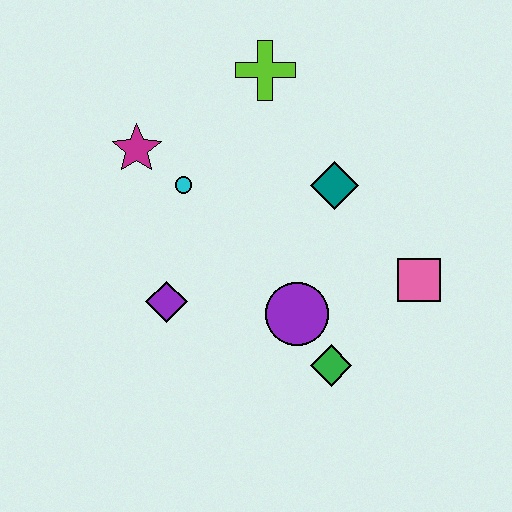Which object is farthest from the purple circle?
The lime cross is farthest from the purple circle.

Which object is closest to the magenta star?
The cyan circle is closest to the magenta star.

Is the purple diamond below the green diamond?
No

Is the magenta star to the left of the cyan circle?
Yes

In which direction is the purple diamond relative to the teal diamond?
The purple diamond is to the left of the teal diamond.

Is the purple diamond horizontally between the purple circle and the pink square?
No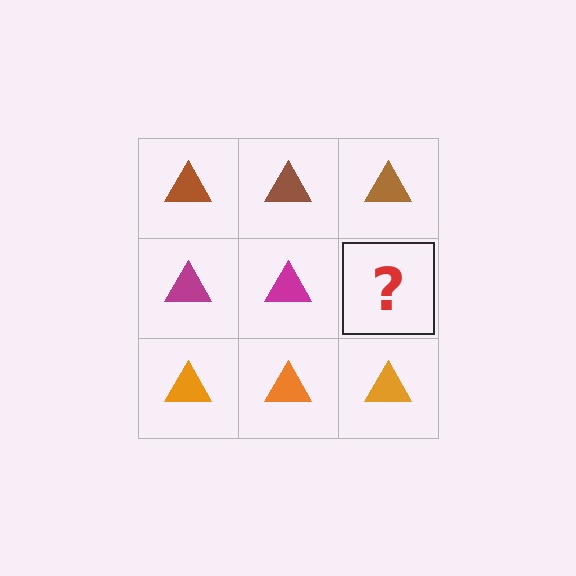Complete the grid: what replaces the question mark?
The question mark should be replaced with a magenta triangle.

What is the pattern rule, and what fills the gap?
The rule is that each row has a consistent color. The gap should be filled with a magenta triangle.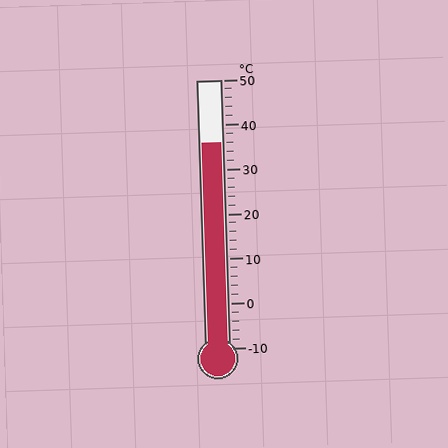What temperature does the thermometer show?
The thermometer shows approximately 36°C.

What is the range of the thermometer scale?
The thermometer scale ranges from -10°C to 50°C.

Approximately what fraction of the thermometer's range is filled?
The thermometer is filled to approximately 75% of its range.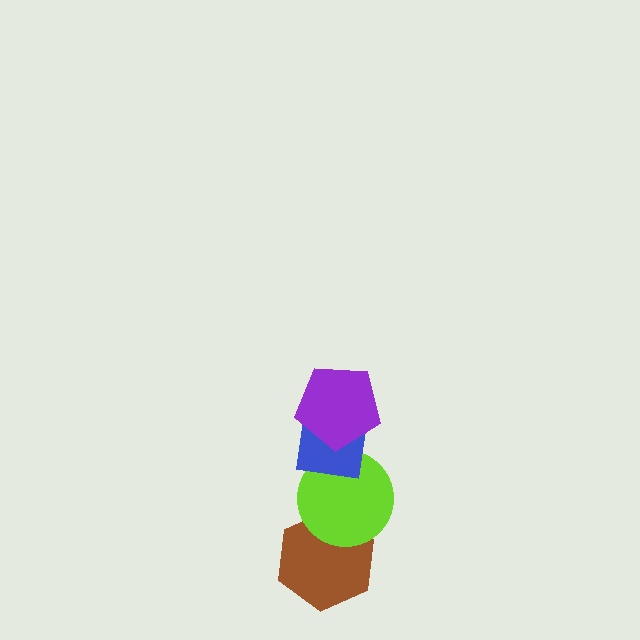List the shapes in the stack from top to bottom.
From top to bottom: the purple pentagon, the blue square, the lime circle, the brown hexagon.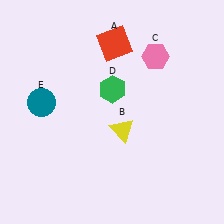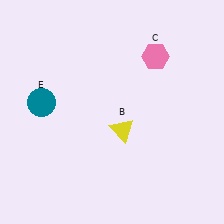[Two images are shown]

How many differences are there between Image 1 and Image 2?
There are 2 differences between the two images.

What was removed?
The green hexagon (D), the red square (A) were removed in Image 2.